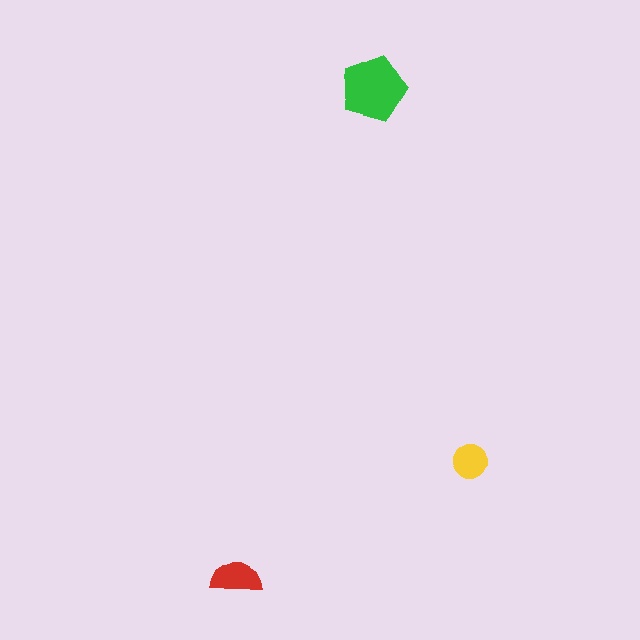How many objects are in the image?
There are 3 objects in the image.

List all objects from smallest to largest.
The yellow circle, the red semicircle, the green pentagon.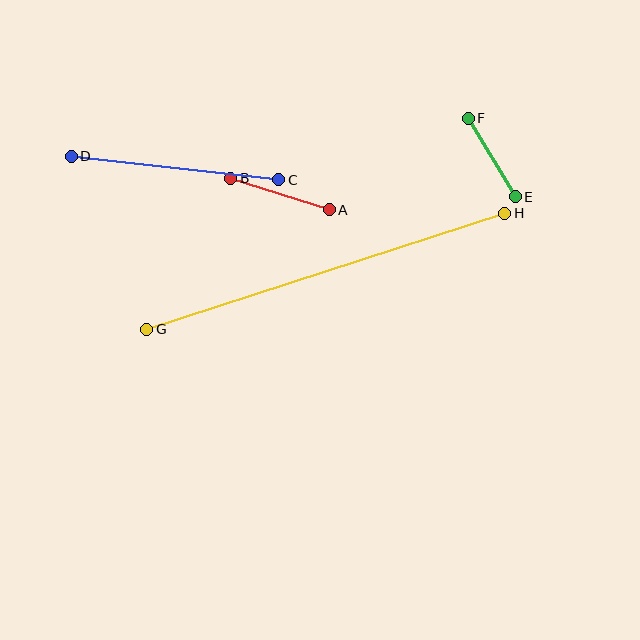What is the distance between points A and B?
The distance is approximately 103 pixels.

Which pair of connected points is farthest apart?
Points G and H are farthest apart.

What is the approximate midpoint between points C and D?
The midpoint is at approximately (175, 168) pixels.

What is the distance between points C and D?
The distance is approximately 208 pixels.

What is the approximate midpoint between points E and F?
The midpoint is at approximately (492, 158) pixels.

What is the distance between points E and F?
The distance is approximately 92 pixels.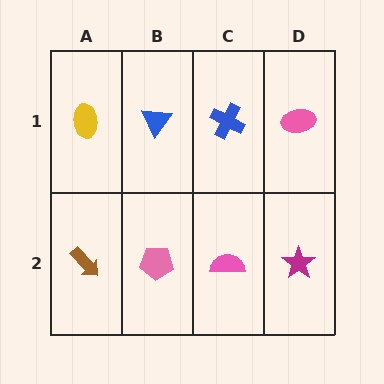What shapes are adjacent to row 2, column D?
A pink ellipse (row 1, column D), a pink semicircle (row 2, column C).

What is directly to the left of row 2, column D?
A pink semicircle.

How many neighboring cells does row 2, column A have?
2.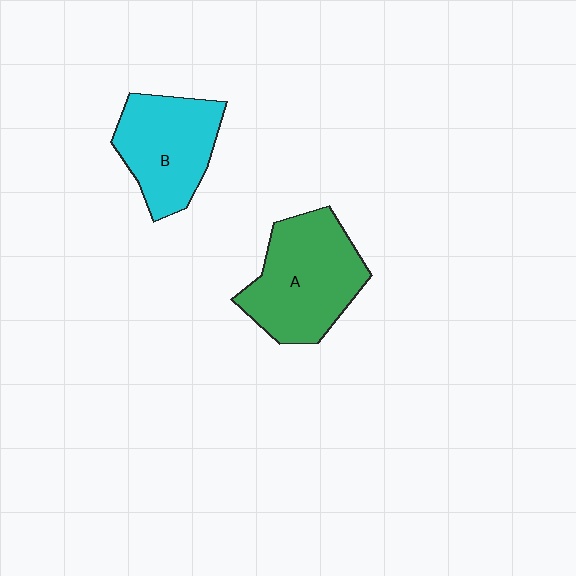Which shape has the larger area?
Shape A (green).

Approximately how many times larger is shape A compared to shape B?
Approximately 1.2 times.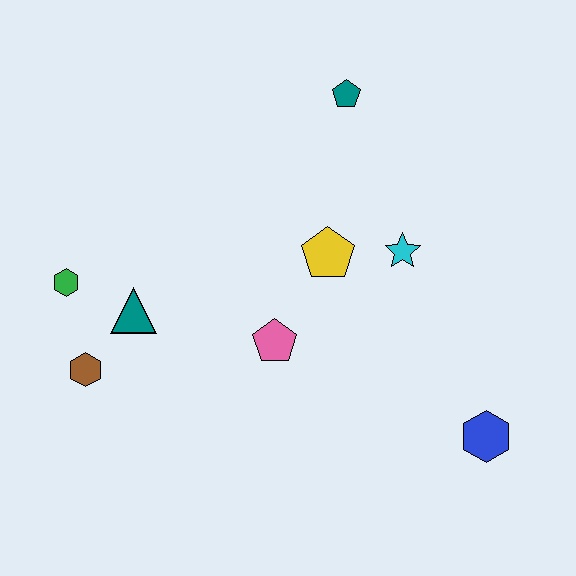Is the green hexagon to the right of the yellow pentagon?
No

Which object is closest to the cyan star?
The yellow pentagon is closest to the cyan star.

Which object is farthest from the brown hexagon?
The blue hexagon is farthest from the brown hexagon.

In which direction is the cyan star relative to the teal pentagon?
The cyan star is below the teal pentagon.